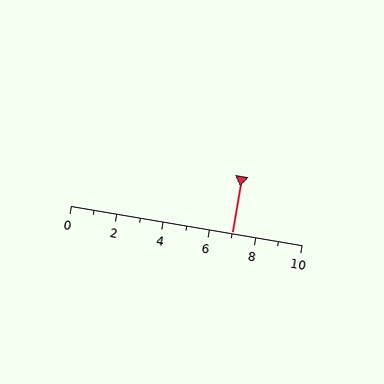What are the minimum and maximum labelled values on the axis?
The axis runs from 0 to 10.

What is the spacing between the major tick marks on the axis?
The major ticks are spaced 2 apart.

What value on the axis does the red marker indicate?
The marker indicates approximately 7.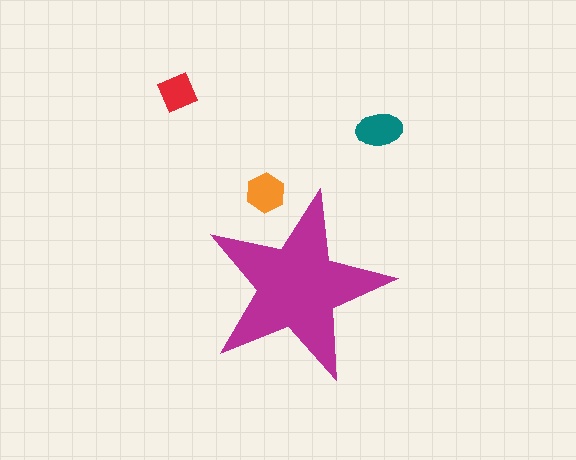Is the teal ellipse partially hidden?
No, the teal ellipse is fully visible.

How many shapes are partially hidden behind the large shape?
1 shape is partially hidden.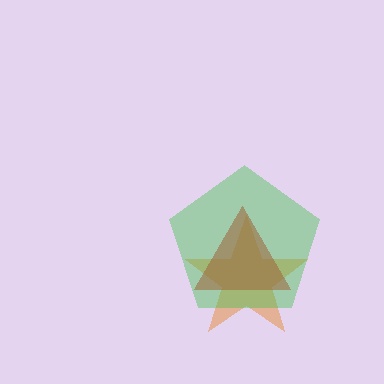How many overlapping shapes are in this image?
There are 3 overlapping shapes in the image.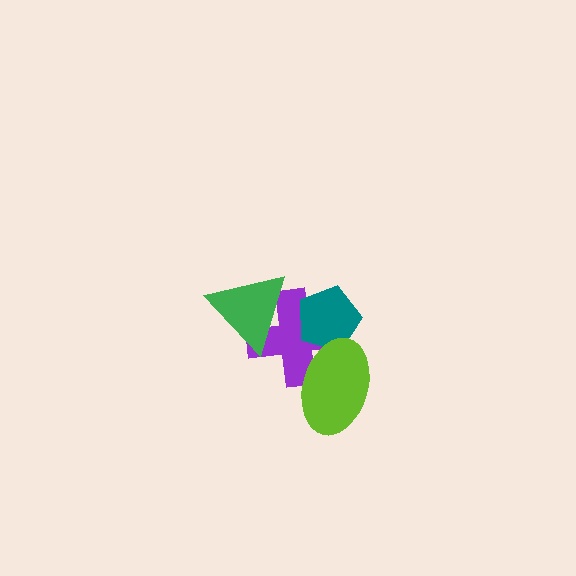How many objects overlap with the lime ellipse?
2 objects overlap with the lime ellipse.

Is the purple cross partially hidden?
Yes, it is partially covered by another shape.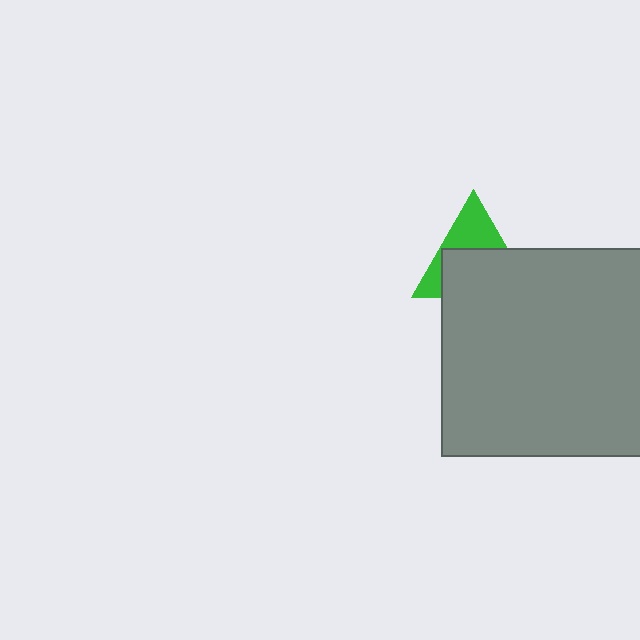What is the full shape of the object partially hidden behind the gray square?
The partially hidden object is a green triangle.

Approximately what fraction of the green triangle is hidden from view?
Roughly 59% of the green triangle is hidden behind the gray square.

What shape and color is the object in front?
The object in front is a gray square.